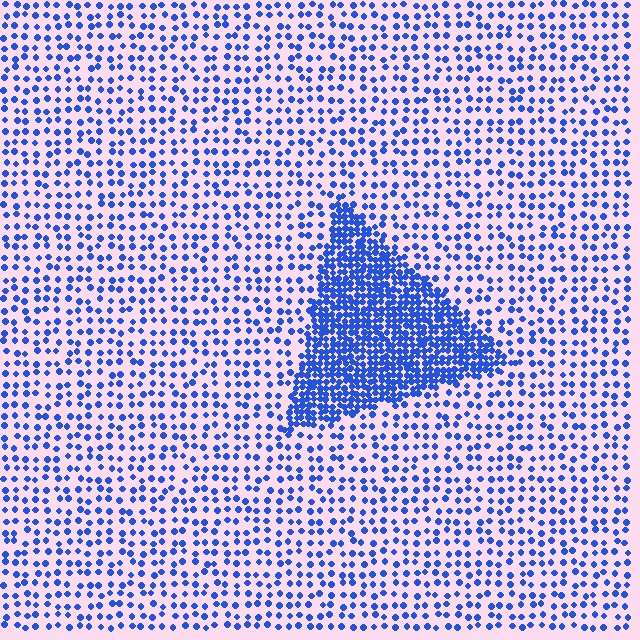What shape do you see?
I see a triangle.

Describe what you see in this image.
The image contains small blue elements arranged at two different densities. A triangle-shaped region is visible where the elements are more densely packed than the surrounding area.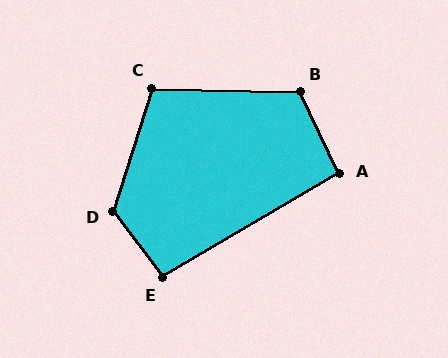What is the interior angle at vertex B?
Approximately 117 degrees (obtuse).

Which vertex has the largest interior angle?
D, at approximately 125 degrees.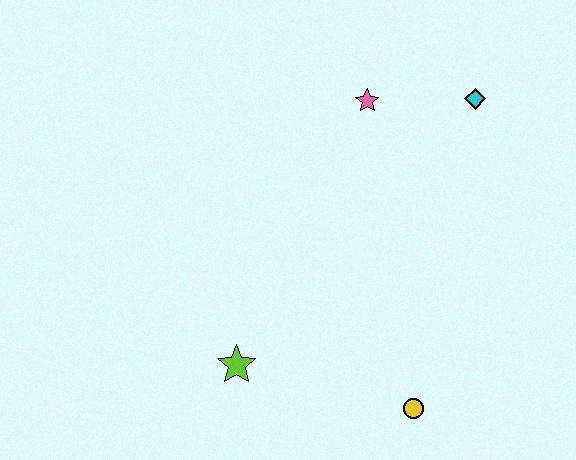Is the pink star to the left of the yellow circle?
Yes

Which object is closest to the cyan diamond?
The pink star is closest to the cyan diamond.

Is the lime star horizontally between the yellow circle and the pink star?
No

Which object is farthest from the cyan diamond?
The lime star is farthest from the cyan diamond.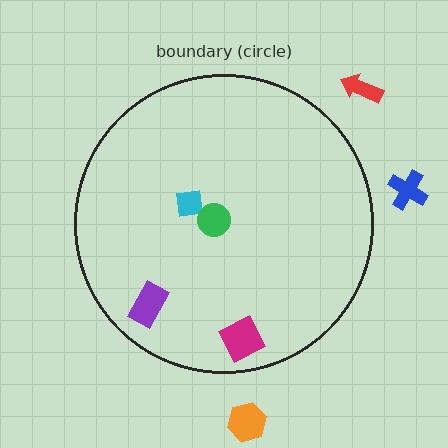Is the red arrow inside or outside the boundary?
Outside.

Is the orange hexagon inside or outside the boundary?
Outside.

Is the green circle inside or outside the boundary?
Inside.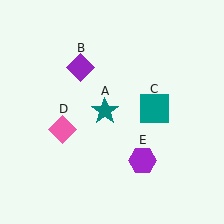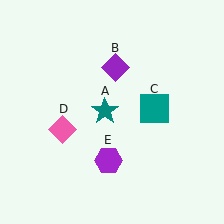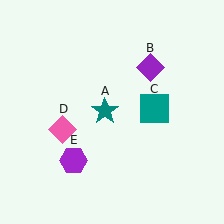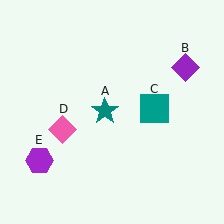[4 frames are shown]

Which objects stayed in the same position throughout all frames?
Teal star (object A) and teal square (object C) and pink diamond (object D) remained stationary.